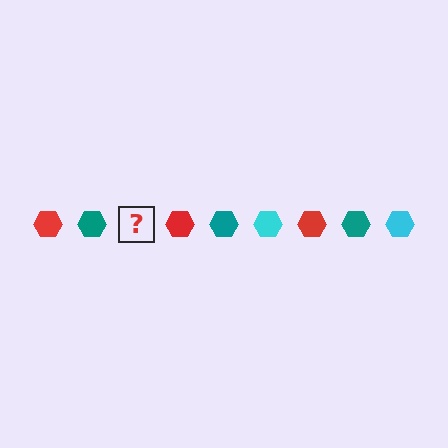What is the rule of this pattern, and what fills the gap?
The rule is that the pattern cycles through red, teal, cyan hexagons. The gap should be filled with a cyan hexagon.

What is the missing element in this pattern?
The missing element is a cyan hexagon.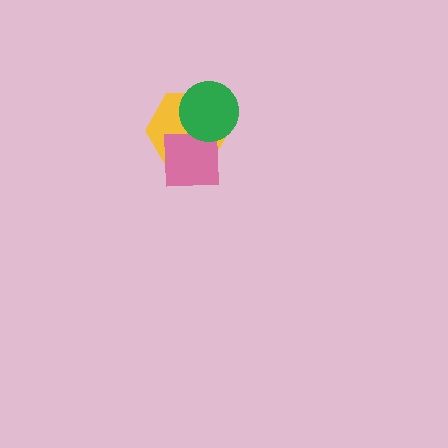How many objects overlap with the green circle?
1 object overlaps with the green circle.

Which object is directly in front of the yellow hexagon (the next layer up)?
The pink square is directly in front of the yellow hexagon.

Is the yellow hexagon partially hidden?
Yes, it is partially covered by another shape.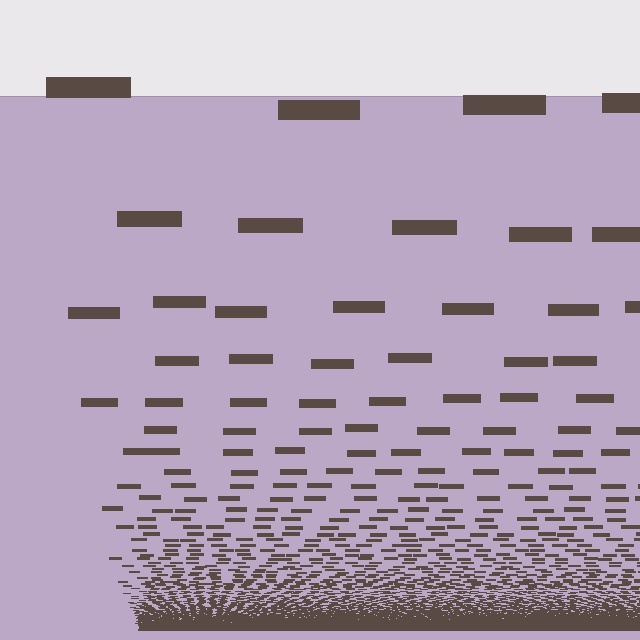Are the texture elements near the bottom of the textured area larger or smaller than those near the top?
Smaller. The gradient is inverted — elements near the bottom are smaller and denser.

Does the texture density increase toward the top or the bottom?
Density increases toward the bottom.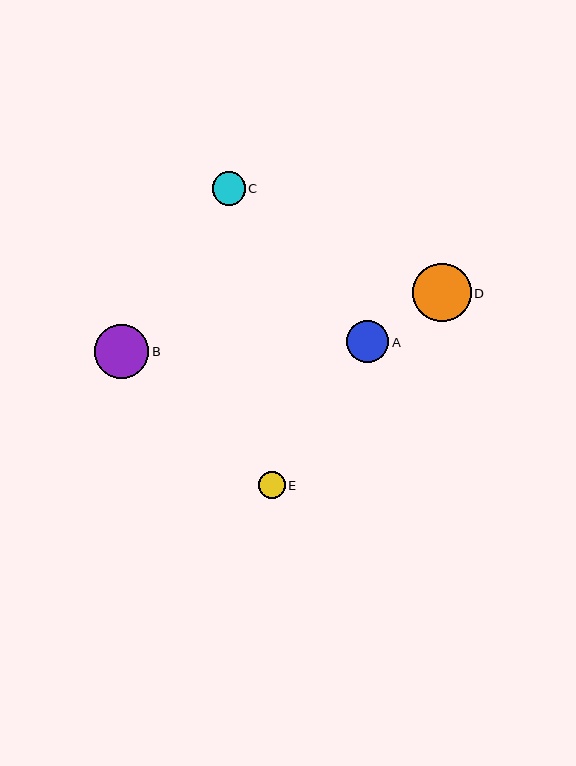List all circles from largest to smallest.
From largest to smallest: D, B, A, C, E.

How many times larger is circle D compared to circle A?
Circle D is approximately 1.4 times the size of circle A.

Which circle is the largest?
Circle D is the largest with a size of approximately 58 pixels.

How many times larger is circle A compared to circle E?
Circle A is approximately 1.6 times the size of circle E.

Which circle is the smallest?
Circle E is the smallest with a size of approximately 27 pixels.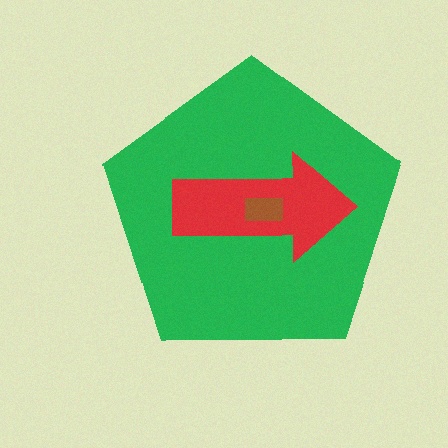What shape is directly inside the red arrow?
The brown rectangle.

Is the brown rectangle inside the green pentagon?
Yes.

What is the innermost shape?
The brown rectangle.